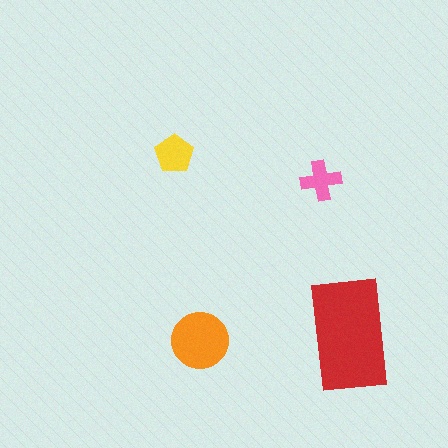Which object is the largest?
The red rectangle.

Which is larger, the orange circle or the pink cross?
The orange circle.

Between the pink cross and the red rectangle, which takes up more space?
The red rectangle.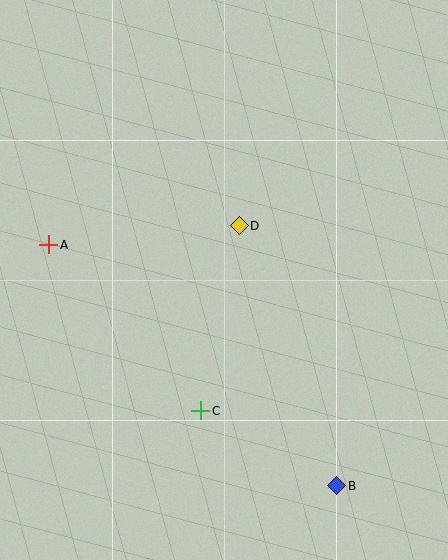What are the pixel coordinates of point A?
Point A is at (49, 245).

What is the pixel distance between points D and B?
The distance between D and B is 278 pixels.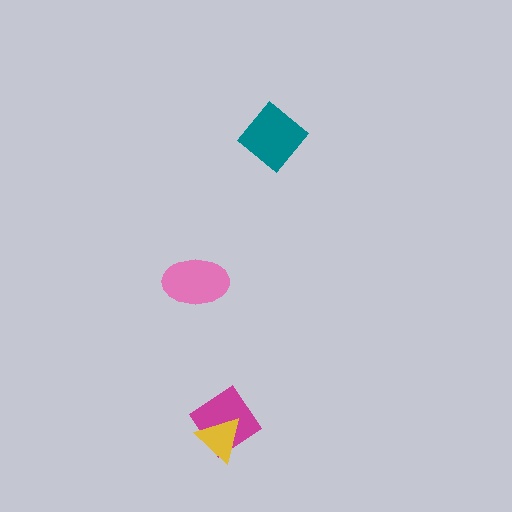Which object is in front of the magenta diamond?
The yellow triangle is in front of the magenta diamond.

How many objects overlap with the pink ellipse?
0 objects overlap with the pink ellipse.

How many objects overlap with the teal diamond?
0 objects overlap with the teal diamond.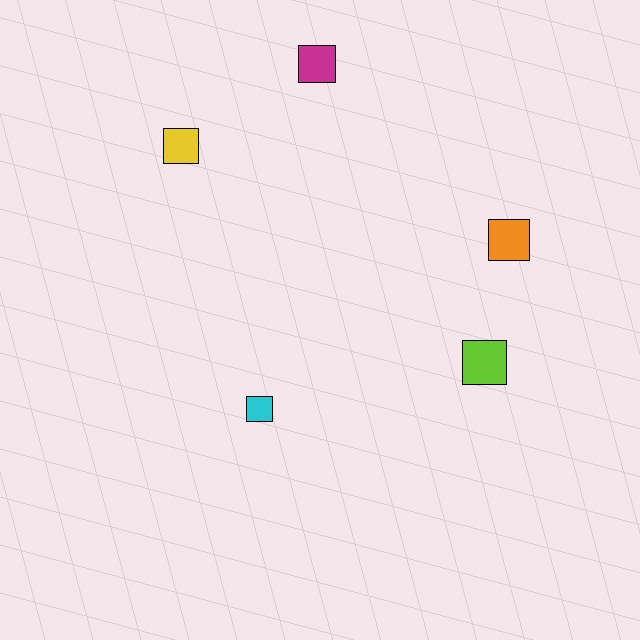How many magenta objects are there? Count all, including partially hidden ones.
There is 1 magenta object.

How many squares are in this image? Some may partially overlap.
There are 5 squares.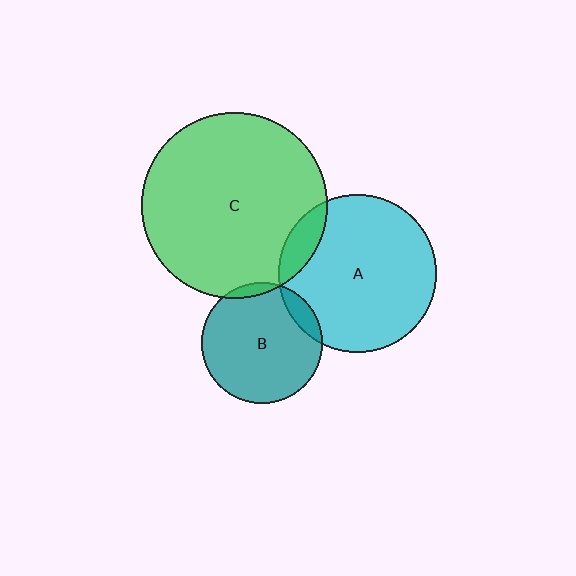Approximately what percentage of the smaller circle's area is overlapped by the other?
Approximately 10%.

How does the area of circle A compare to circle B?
Approximately 1.7 times.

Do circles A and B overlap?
Yes.